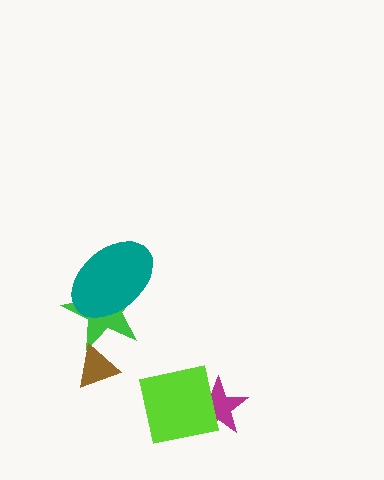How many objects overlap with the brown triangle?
1 object overlaps with the brown triangle.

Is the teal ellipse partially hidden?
No, no other shape covers it.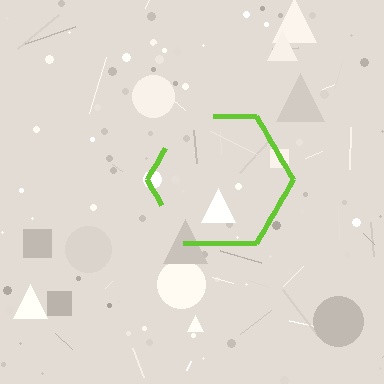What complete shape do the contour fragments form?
The contour fragments form a hexagon.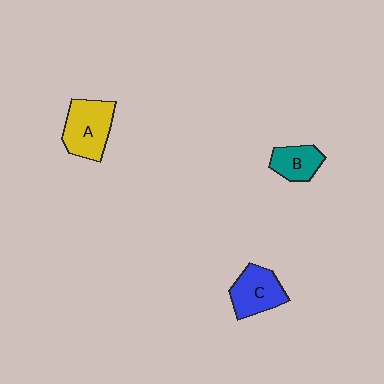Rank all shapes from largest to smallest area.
From largest to smallest: A (yellow), C (blue), B (teal).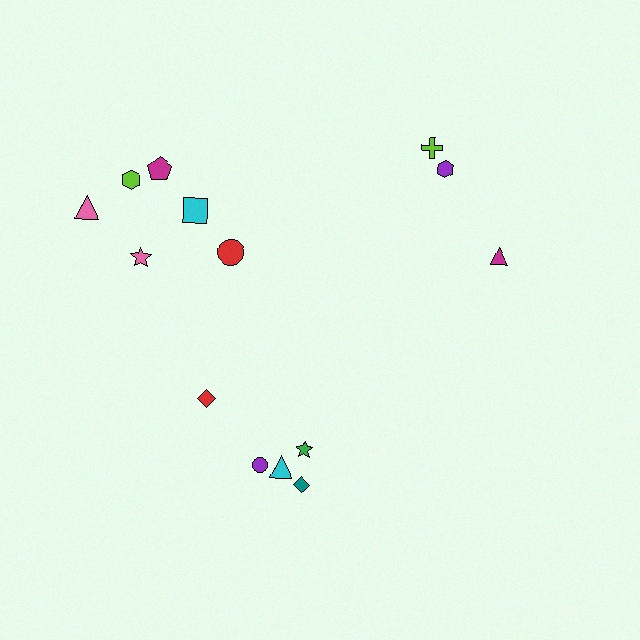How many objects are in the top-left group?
There are 6 objects.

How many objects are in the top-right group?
There are 3 objects.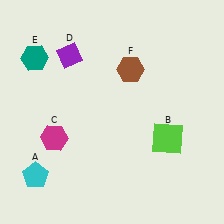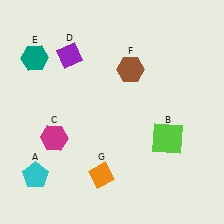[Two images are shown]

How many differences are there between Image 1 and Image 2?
There is 1 difference between the two images.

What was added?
An orange diamond (G) was added in Image 2.